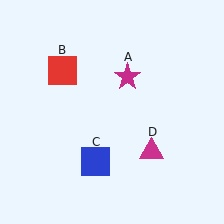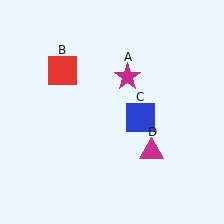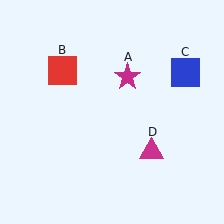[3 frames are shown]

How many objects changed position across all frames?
1 object changed position: blue square (object C).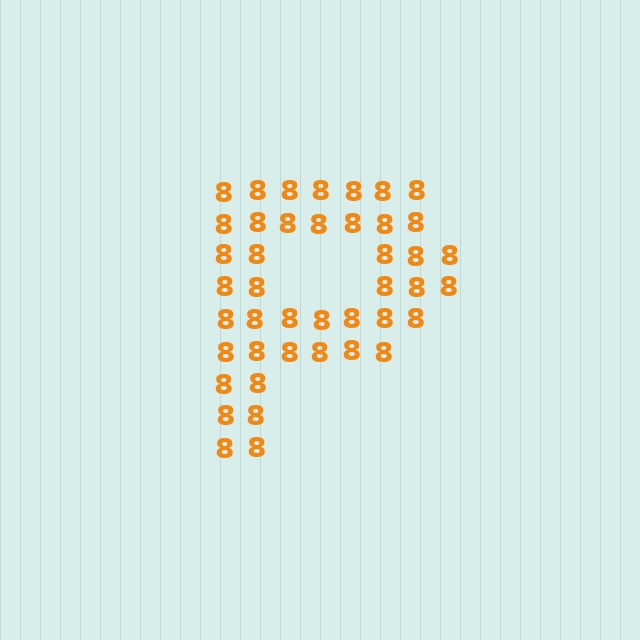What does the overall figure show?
The overall figure shows the letter P.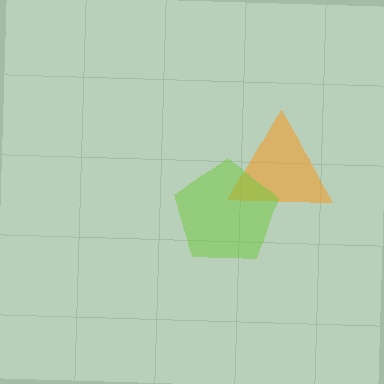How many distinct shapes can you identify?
There are 2 distinct shapes: an orange triangle, a lime pentagon.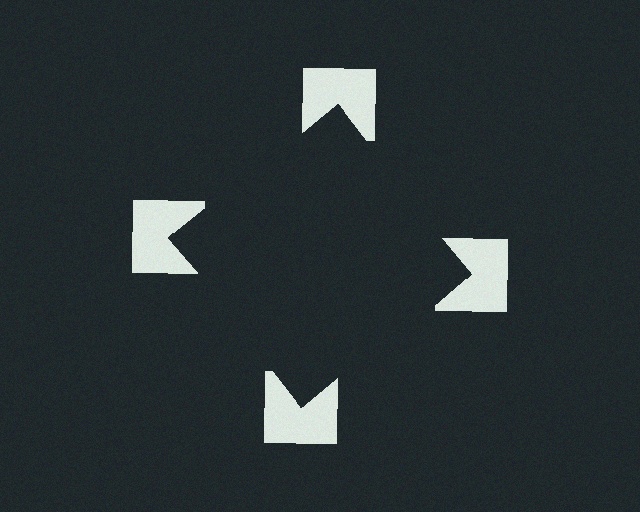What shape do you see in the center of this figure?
An illusory square — its edges are inferred from the aligned wedge cuts in the notched squares, not physically drawn.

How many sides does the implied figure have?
4 sides.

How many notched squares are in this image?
There are 4 — one at each vertex of the illusory square.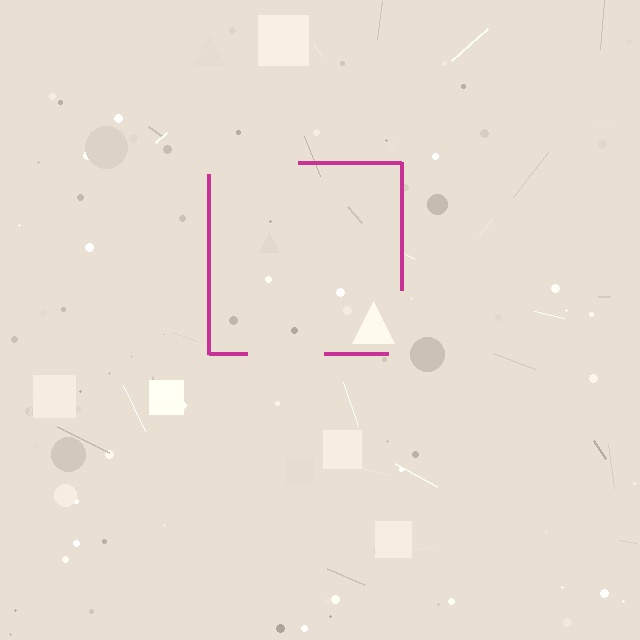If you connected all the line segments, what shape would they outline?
They would outline a square.